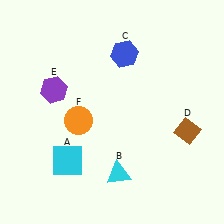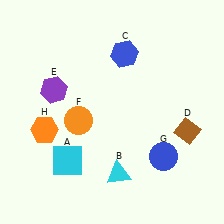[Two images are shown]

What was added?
A blue circle (G), an orange hexagon (H) were added in Image 2.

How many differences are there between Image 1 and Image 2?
There are 2 differences between the two images.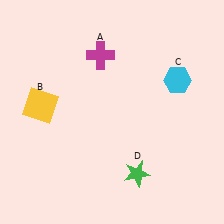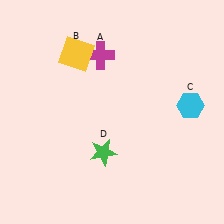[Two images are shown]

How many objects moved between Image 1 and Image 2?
3 objects moved between the two images.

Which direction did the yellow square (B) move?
The yellow square (B) moved up.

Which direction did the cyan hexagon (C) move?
The cyan hexagon (C) moved down.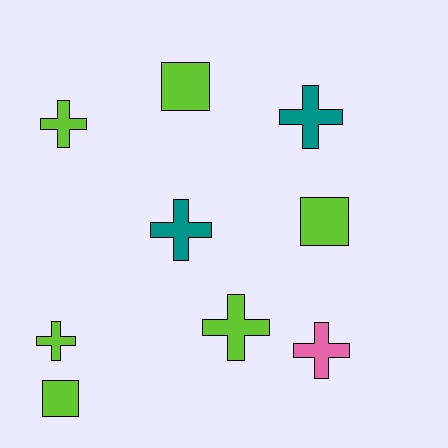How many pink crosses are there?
There is 1 pink cross.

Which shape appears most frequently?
Cross, with 6 objects.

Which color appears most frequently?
Lime, with 6 objects.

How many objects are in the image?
There are 9 objects.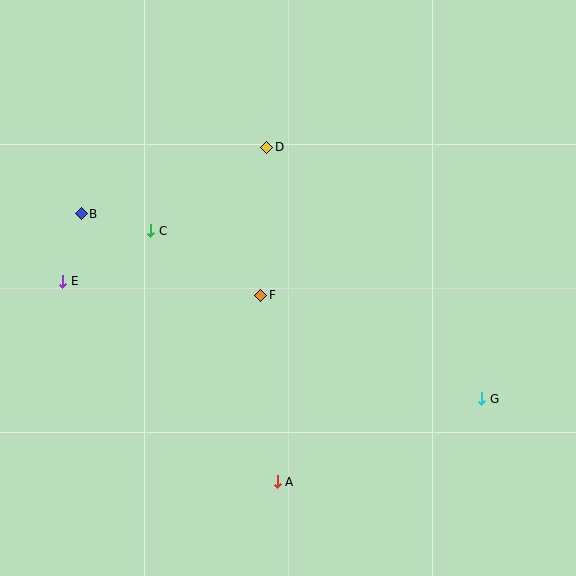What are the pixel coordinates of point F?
Point F is at (261, 295).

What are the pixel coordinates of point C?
Point C is at (151, 231).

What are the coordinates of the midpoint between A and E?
The midpoint between A and E is at (170, 382).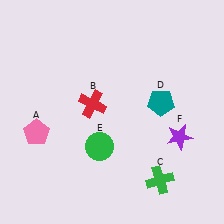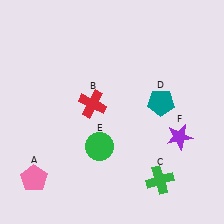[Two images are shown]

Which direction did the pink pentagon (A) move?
The pink pentagon (A) moved down.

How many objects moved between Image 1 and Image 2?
1 object moved between the two images.